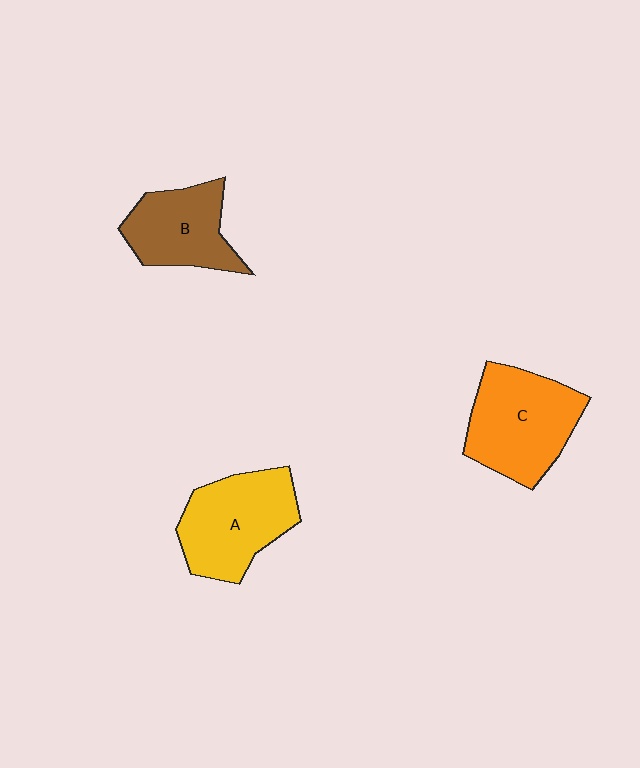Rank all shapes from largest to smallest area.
From largest to smallest: C (orange), A (yellow), B (brown).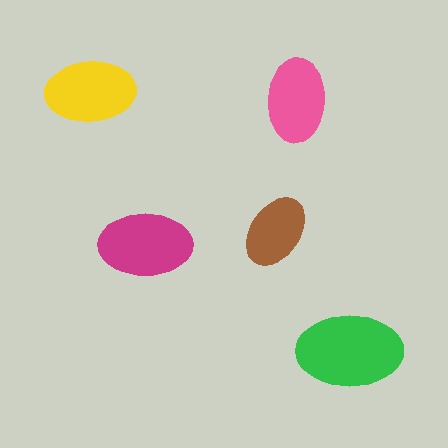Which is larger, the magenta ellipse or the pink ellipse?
The magenta one.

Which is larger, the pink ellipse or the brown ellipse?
The pink one.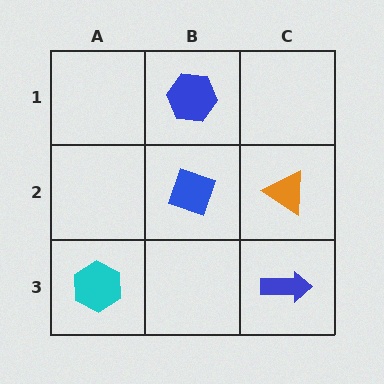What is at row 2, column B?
A blue diamond.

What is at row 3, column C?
A blue arrow.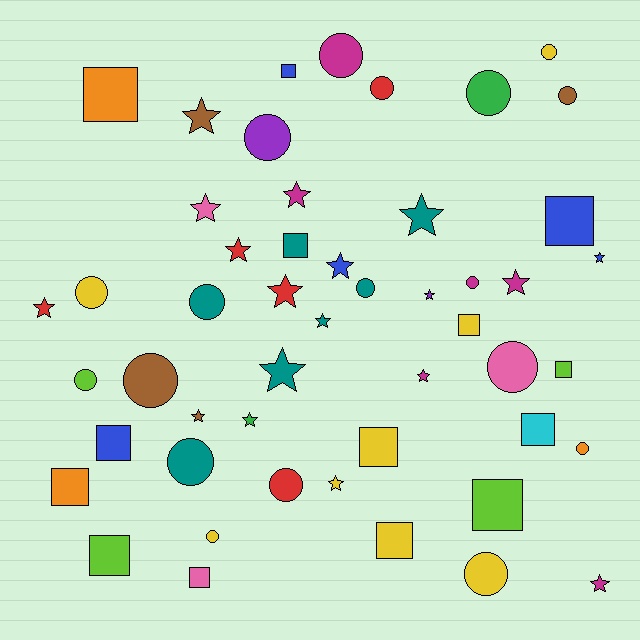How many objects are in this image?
There are 50 objects.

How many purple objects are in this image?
There are 2 purple objects.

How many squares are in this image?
There are 14 squares.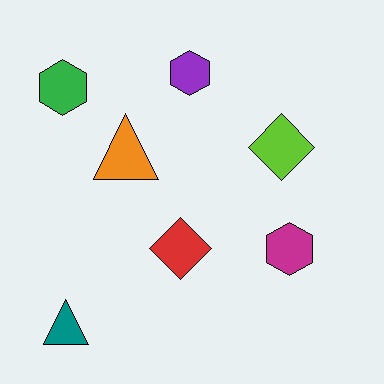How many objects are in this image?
There are 7 objects.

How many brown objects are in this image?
There are no brown objects.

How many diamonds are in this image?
There are 2 diamonds.